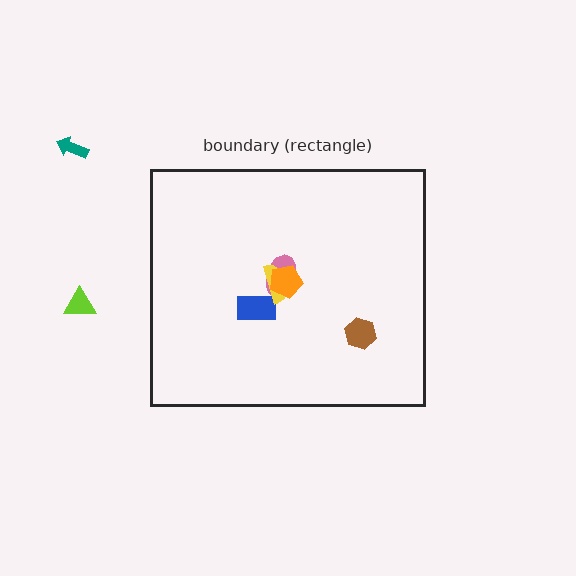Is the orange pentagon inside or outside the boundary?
Inside.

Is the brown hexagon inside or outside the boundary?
Inside.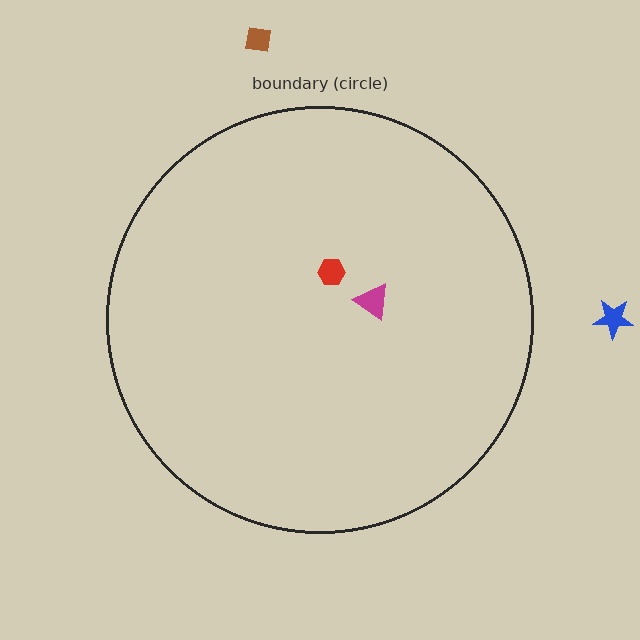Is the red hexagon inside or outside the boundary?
Inside.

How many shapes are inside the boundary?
2 inside, 2 outside.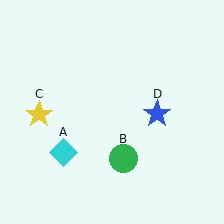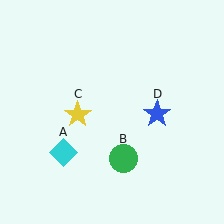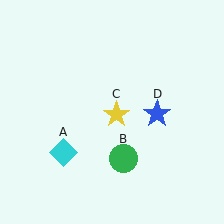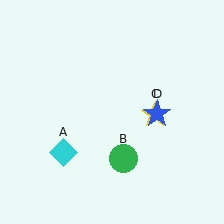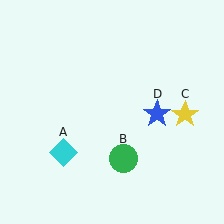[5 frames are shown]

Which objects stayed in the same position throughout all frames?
Cyan diamond (object A) and green circle (object B) and blue star (object D) remained stationary.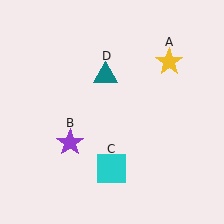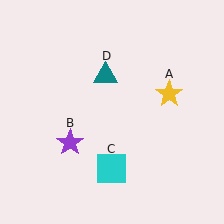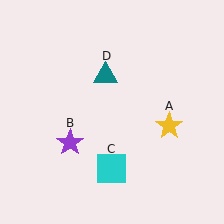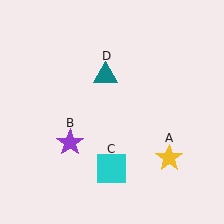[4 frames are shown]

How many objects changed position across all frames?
1 object changed position: yellow star (object A).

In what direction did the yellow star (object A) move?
The yellow star (object A) moved down.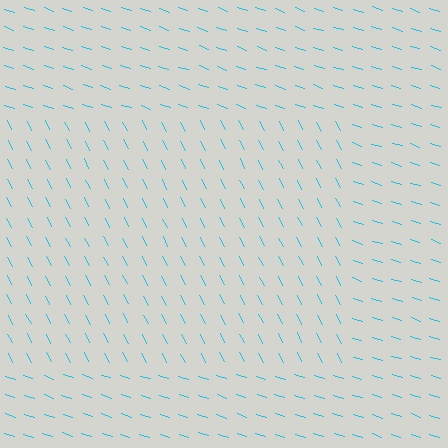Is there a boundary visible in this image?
Yes, there is a texture boundary formed by a change in line orientation.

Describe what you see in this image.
The image is filled with small cyan line segments. A rectangle region in the image has lines oriented differently from the surrounding lines, creating a visible texture boundary.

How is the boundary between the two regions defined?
The boundary is defined purely by a change in line orientation (approximately 45 degrees difference). All lines are the same color and thickness.